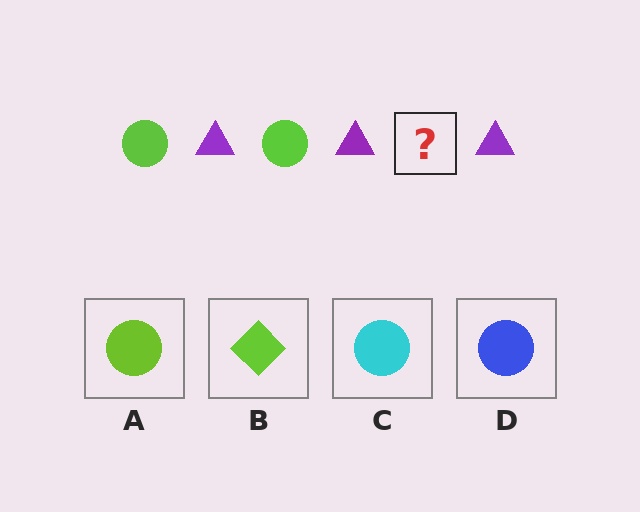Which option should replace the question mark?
Option A.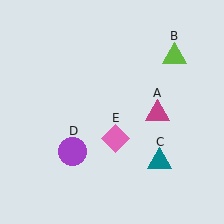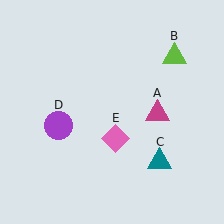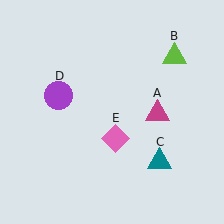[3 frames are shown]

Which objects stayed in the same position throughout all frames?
Magenta triangle (object A) and lime triangle (object B) and teal triangle (object C) and pink diamond (object E) remained stationary.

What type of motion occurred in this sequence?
The purple circle (object D) rotated clockwise around the center of the scene.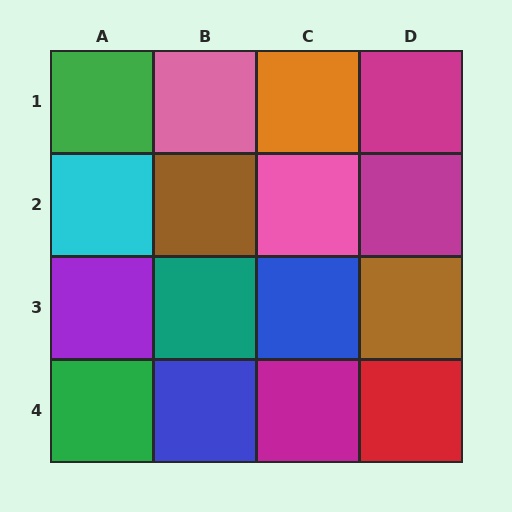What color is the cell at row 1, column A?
Green.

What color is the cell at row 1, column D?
Magenta.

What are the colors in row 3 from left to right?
Purple, teal, blue, brown.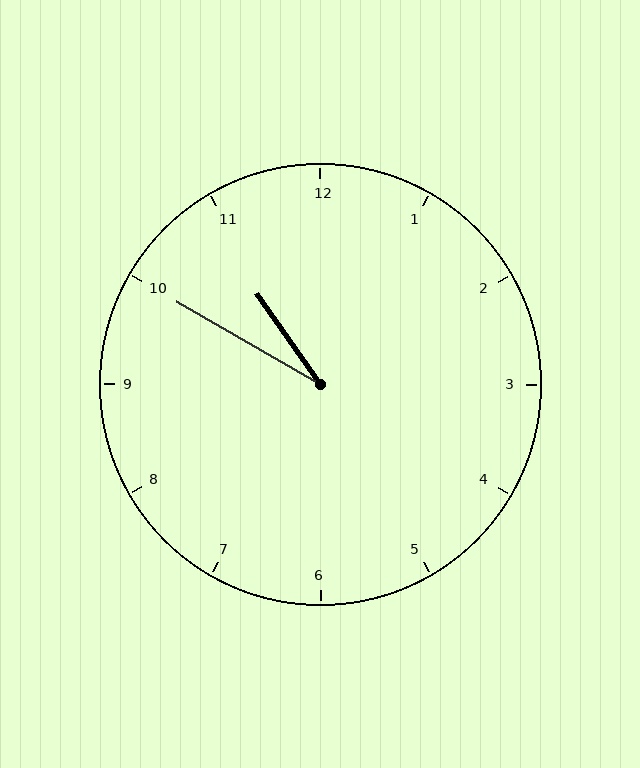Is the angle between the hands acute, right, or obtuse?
It is acute.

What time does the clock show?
10:50.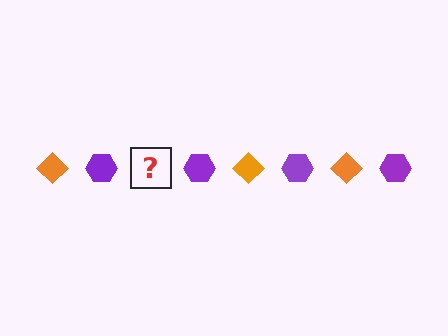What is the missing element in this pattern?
The missing element is an orange diamond.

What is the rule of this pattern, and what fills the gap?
The rule is that the pattern alternates between orange diamond and purple hexagon. The gap should be filled with an orange diamond.